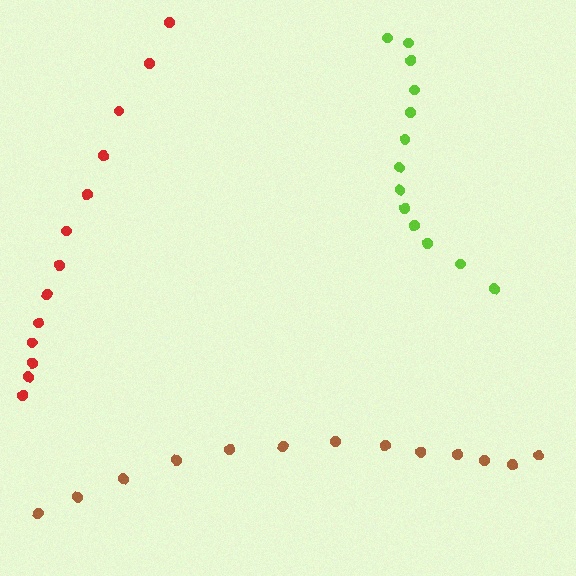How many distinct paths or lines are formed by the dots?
There are 3 distinct paths.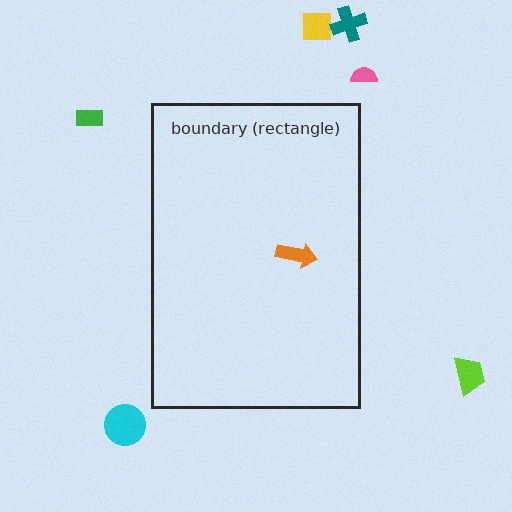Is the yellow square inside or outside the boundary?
Outside.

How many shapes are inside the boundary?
1 inside, 6 outside.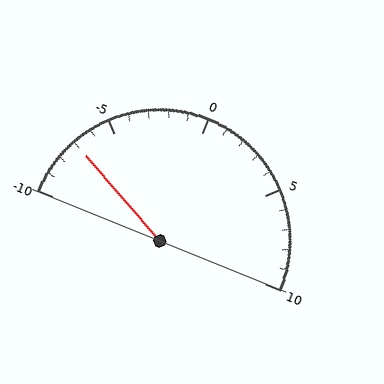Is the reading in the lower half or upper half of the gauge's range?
The reading is in the lower half of the range (-10 to 10).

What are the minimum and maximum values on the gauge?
The gauge ranges from -10 to 10.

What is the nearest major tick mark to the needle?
The nearest major tick mark is -5.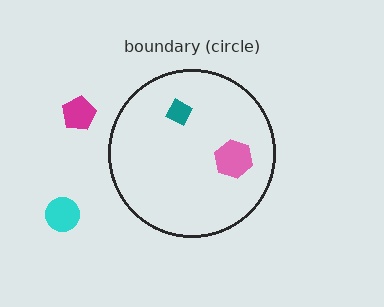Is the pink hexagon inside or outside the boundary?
Inside.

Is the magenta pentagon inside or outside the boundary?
Outside.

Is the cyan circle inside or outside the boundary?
Outside.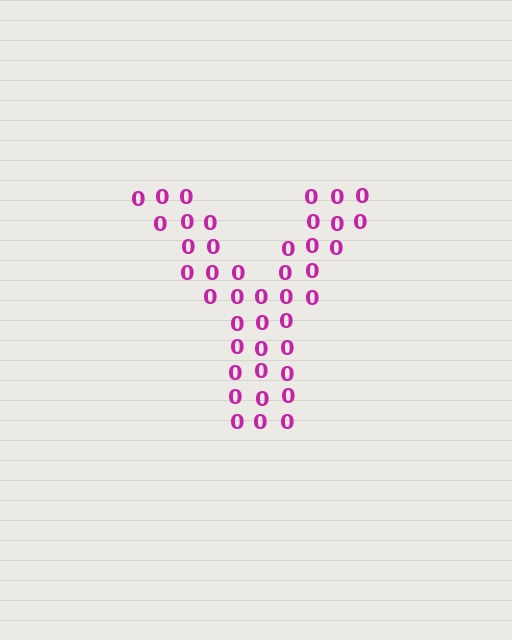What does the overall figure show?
The overall figure shows the letter Y.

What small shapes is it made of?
It is made of small digit 0's.